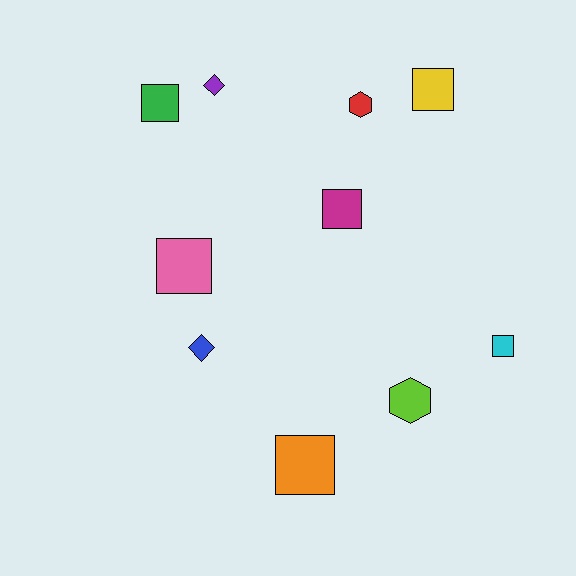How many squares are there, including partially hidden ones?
There are 6 squares.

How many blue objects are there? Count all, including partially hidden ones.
There is 1 blue object.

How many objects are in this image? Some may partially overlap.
There are 10 objects.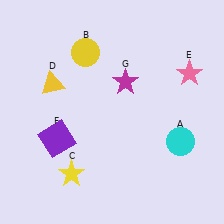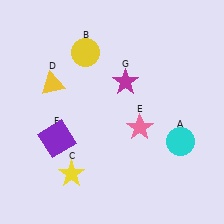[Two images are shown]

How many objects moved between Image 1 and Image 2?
1 object moved between the two images.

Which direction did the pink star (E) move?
The pink star (E) moved down.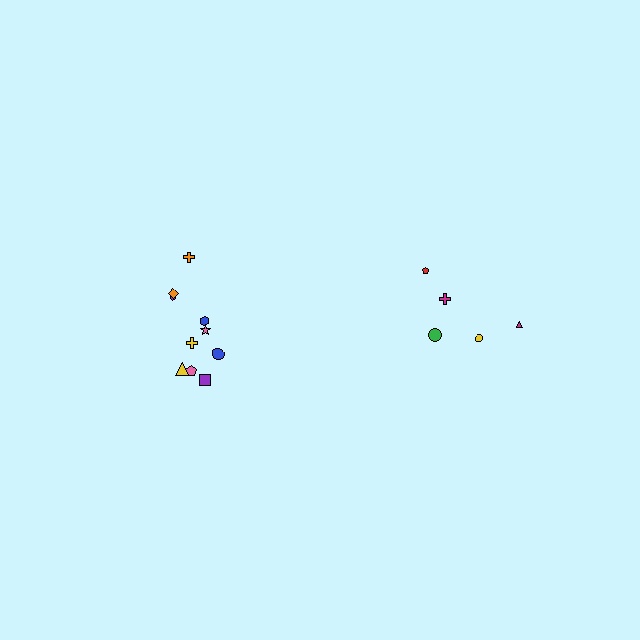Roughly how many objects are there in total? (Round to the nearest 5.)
Roughly 15 objects in total.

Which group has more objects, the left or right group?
The left group.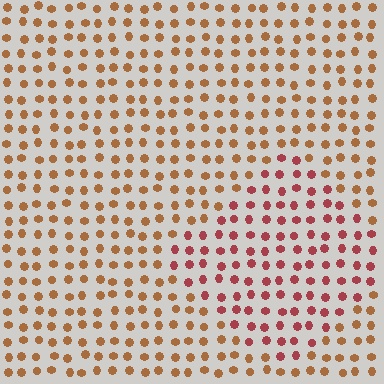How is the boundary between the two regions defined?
The boundary is defined purely by a slight shift in hue (about 34 degrees). Spacing, size, and orientation are identical on both sides.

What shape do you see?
I see a diamond.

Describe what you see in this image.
The image is filled with small brown elements in a uniform arrangement. A diamond-shaped region is visible where the elements are tinted to a slightly different hue, forming a subtle color boundary.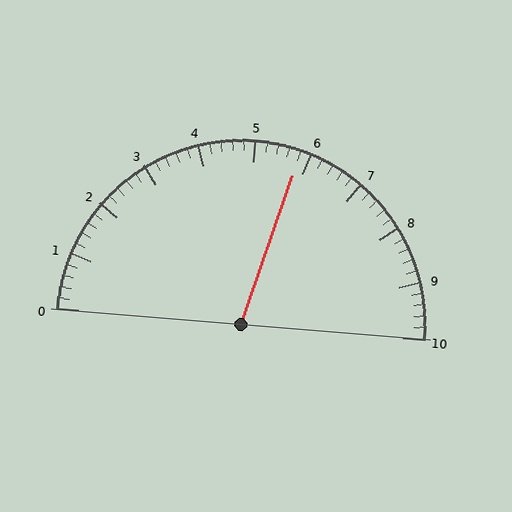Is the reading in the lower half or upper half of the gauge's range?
The reading is in the upper half of the range (0 to 10).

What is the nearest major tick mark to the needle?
The nearest major tick mark is 6.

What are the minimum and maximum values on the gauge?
The gauge ranges from 0 to 10.